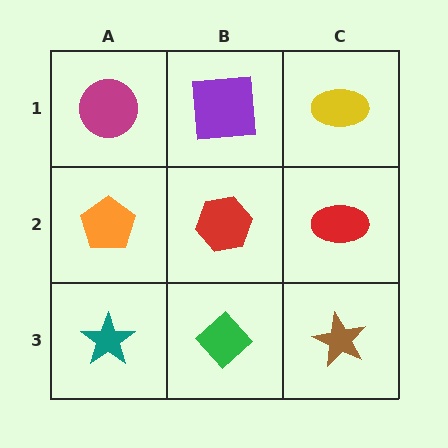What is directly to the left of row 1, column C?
A purple square.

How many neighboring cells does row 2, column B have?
4.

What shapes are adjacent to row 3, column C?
A red ellipse (row 2, column C), a green diamond (row 3, column B).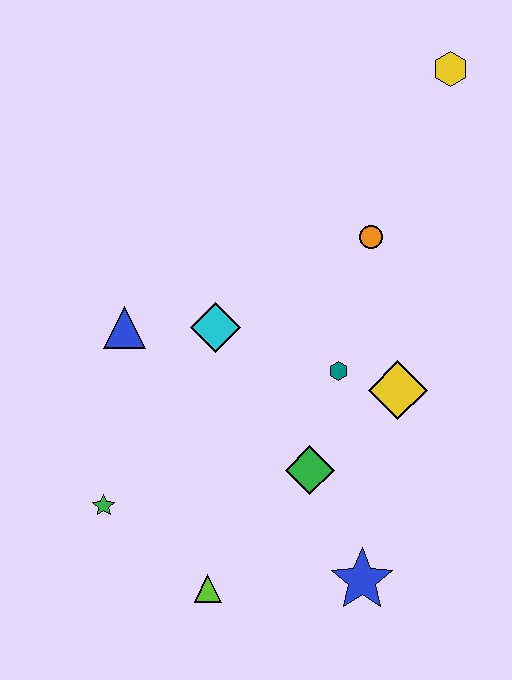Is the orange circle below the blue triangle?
No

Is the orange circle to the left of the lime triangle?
No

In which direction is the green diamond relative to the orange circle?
The green diamond is below the orange circle.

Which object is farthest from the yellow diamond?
The yellow hexagon is farthest from the yellow diamond.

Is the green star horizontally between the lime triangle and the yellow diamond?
No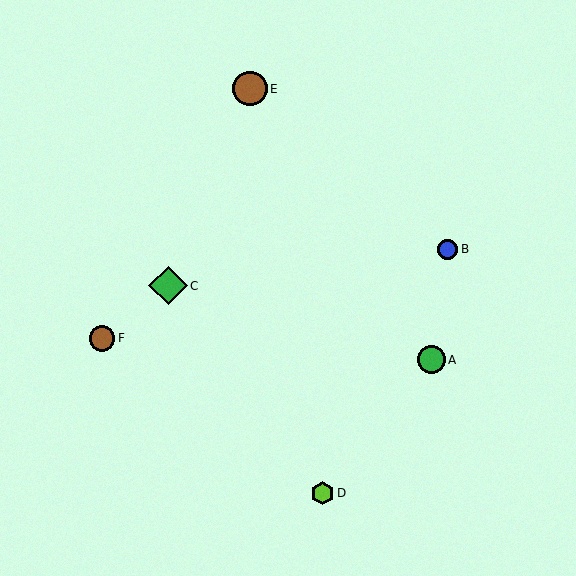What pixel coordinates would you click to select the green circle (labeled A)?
Click at (432, 360) to select the green circle A.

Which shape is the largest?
The green diamond (labeled C) is the largest.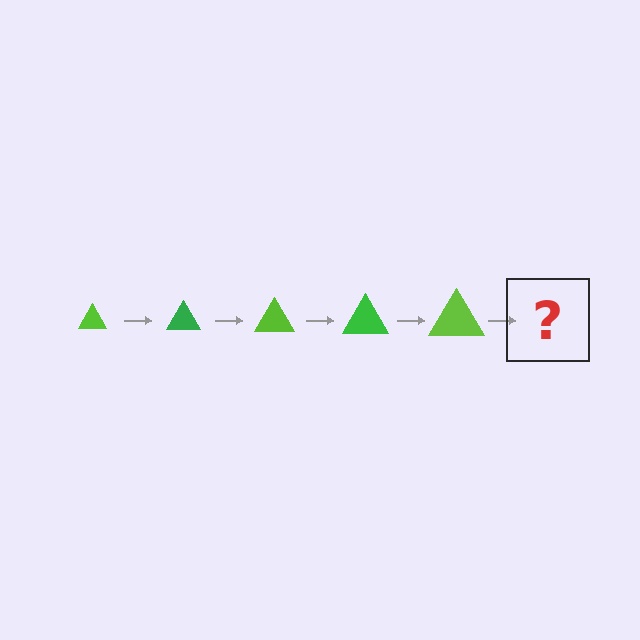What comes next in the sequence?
The next element should be a green triangle, larger than the previous one.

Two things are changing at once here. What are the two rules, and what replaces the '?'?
The two rules are that the triangle grows larger each step and the color cycles through lime and green. The '?' should be a green triangle, larger than the previous one.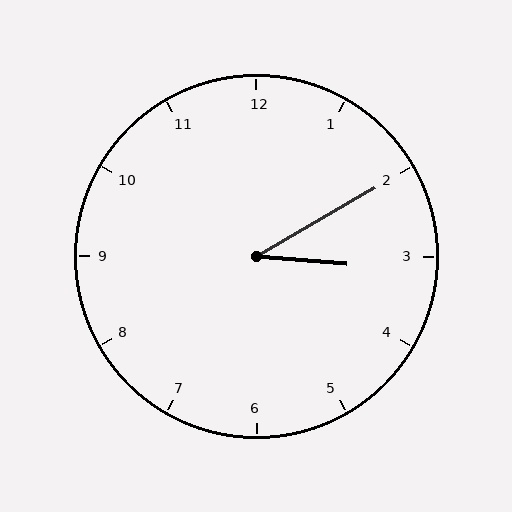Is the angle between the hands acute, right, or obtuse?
It is acute.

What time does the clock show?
3:10.